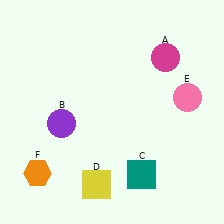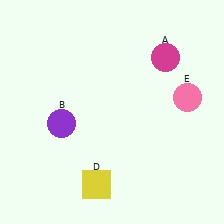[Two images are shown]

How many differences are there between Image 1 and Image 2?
There are 2 differences between the two images.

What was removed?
The teal square (C), the orange hexagon (F) were removed in Image 2.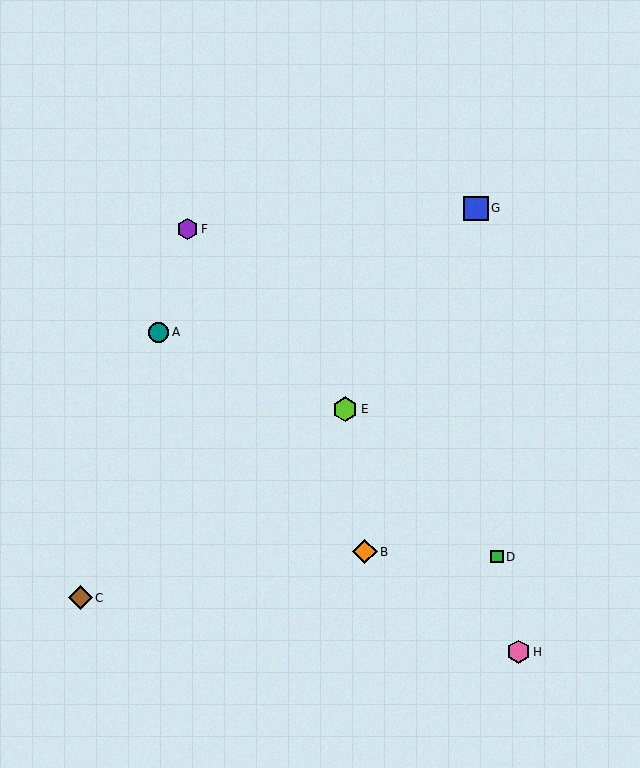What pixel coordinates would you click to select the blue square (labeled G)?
Click at (476, 208) to select the blue square G.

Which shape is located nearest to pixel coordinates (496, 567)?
The green square (labeled D) at (497, 557) is nearest to that location.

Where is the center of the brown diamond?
The center of the brown diamond is at (80, 598).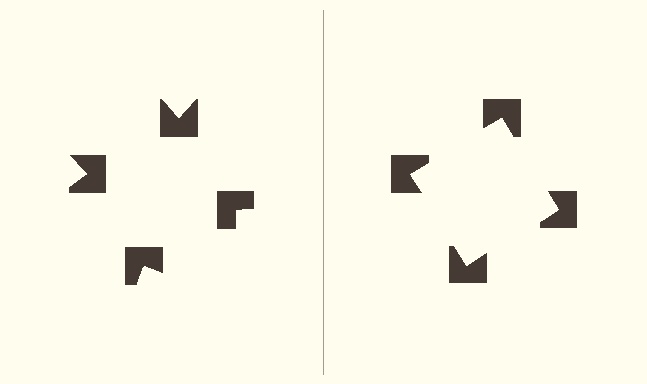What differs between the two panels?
The notched squares are positioned identically on both sides; only the wedge orientations differ. On the right they align to a square; on the left they are misaligned.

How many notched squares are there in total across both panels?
8 — 4 on each side.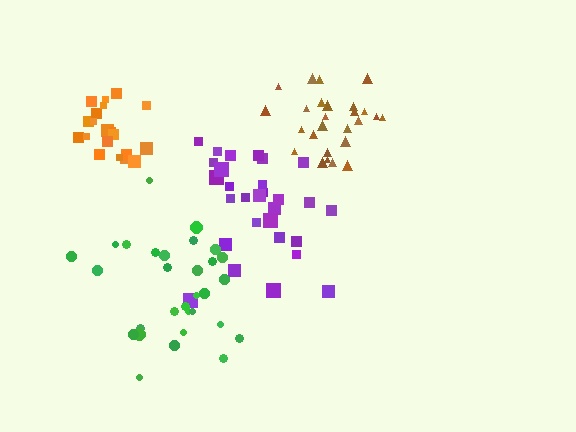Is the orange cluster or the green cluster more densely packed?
Orange.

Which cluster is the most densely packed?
Brown.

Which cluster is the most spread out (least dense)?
Green.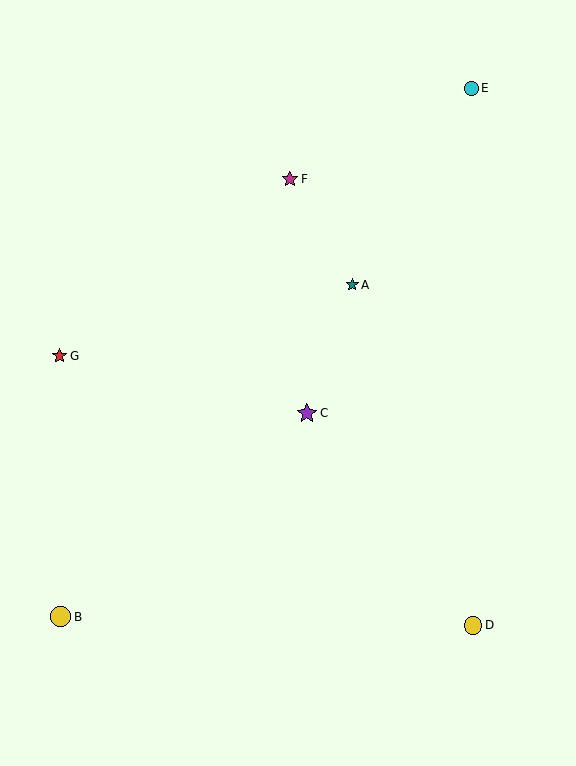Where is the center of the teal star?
The center of the teal star is at (352, 285).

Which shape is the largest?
The yellow circle (labeled B) is the largest.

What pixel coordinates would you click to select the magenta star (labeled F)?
Click at (290, 179) to select the magenta star F.